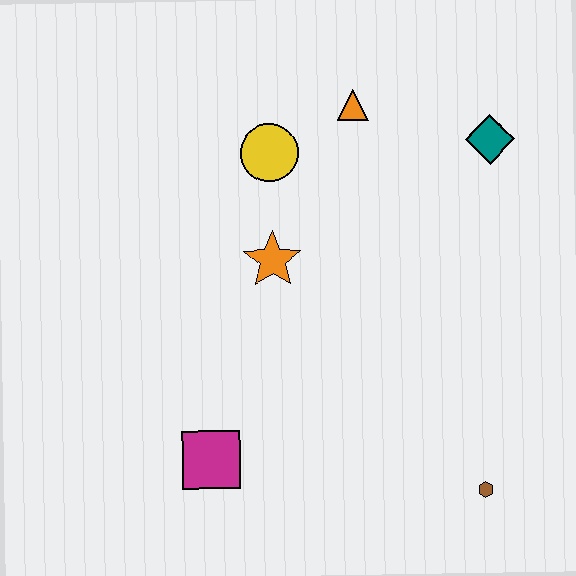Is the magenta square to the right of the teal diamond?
No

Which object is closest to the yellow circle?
The orange triangle is closest to the yellow circle.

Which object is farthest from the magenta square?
The teal diamond is farthest from the magenta square.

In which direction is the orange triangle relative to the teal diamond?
The orange triangle is to the left of the teal diamond.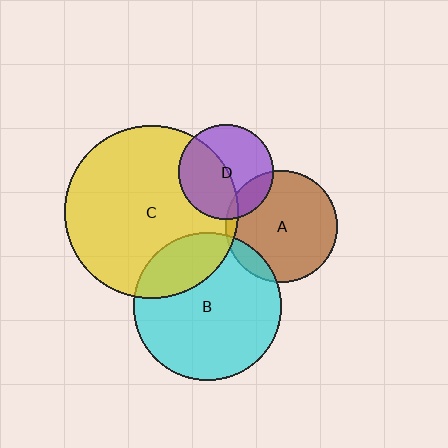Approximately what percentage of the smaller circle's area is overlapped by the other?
Approximately 45%.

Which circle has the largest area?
Circle C (yellow).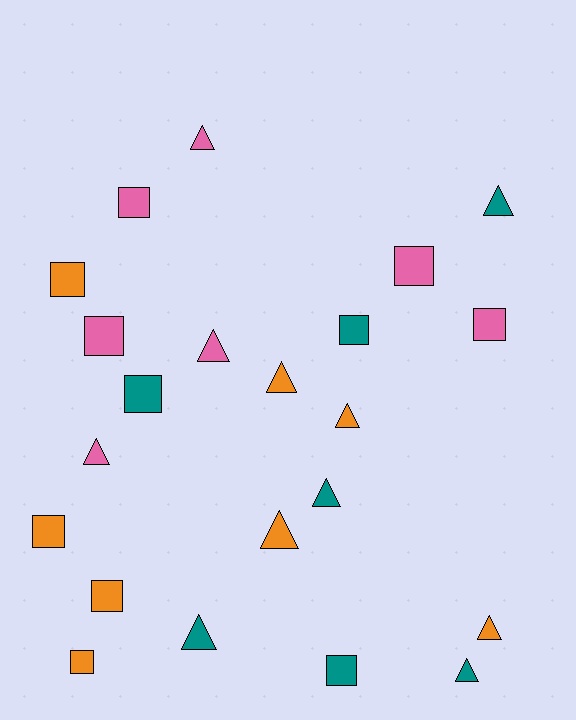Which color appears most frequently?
Orange, with 8 objects.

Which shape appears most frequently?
Square, with 11 objects.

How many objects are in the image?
There are 22 objects.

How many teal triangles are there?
There are 4 teal triangles.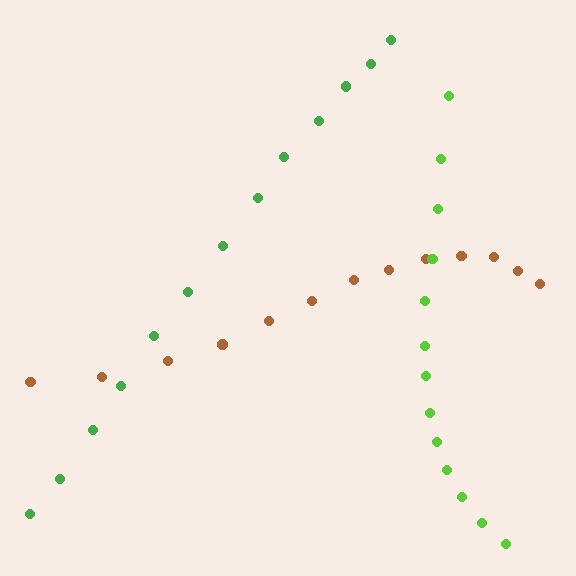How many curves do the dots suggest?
There are 3 distinct paths.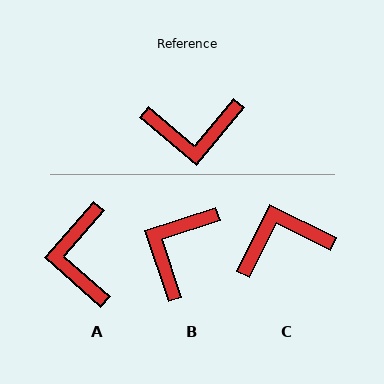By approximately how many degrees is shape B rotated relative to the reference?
Approximately 122 degrees clockwise.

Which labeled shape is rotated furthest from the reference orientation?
C, about 166 degrees away.